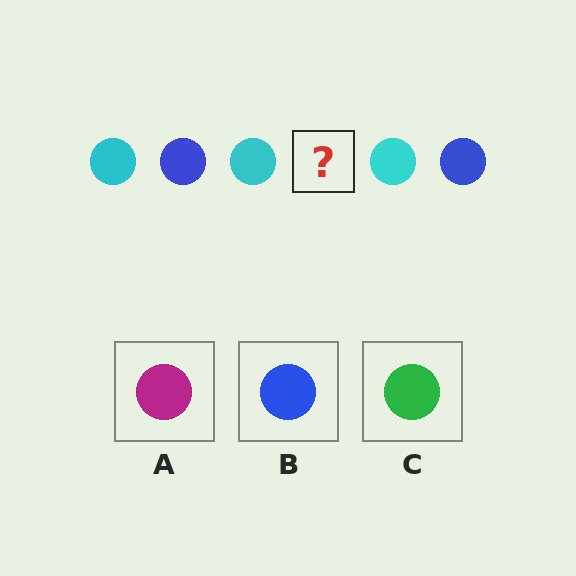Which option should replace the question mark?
Option B.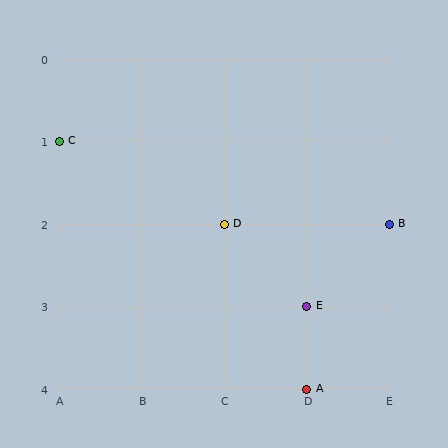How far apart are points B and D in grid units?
Points B and D are 2 columns apart.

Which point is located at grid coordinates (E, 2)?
Point B is at (E, 2).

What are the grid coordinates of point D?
Point D is at grid coordinates (C, 2).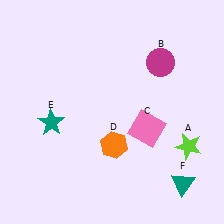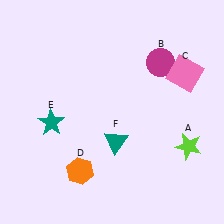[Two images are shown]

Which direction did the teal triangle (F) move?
The teal triangle (F) moved left.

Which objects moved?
The objects that moved are: the pink square (C), the orange hexagon (D), the teal triangle (F).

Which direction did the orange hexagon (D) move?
The orange hexagon (D) moved left.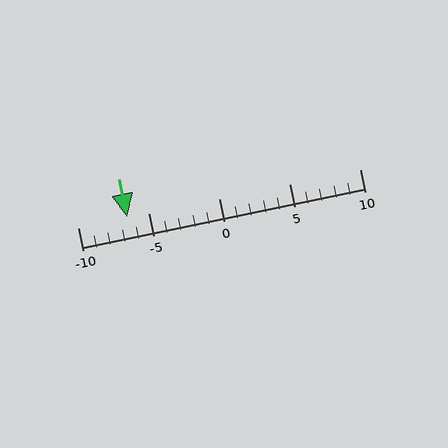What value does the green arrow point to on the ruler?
The green arrow points to approximately -6.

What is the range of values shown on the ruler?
The ruler shows values from -10 to 10.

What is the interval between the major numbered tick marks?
The major tick marks are spaced 5 units apart.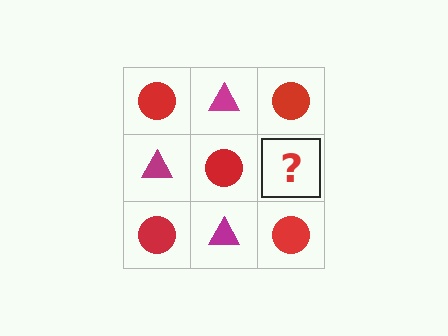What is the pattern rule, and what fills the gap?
The rule is that it alternates red circle and magenta triangle in a checkerboard pattern. The gap should be filled with a magenta triangle.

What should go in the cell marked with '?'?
The missing cell should contain a magenta triangle.